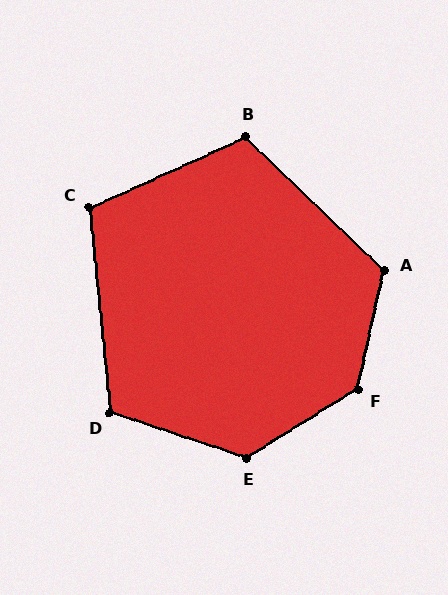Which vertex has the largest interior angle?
F, at approximately 134 degrees.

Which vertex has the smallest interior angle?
C, at approximately 108 degrees.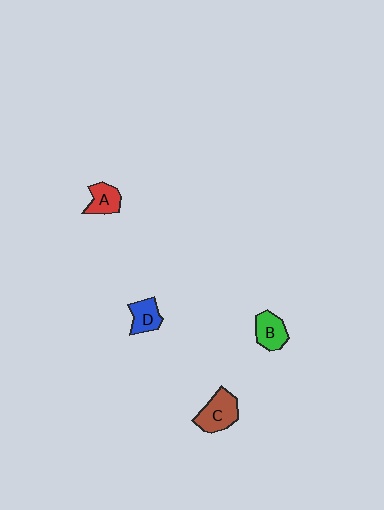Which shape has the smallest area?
Shape A (red).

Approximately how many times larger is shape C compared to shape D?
Approximately 1.4 times.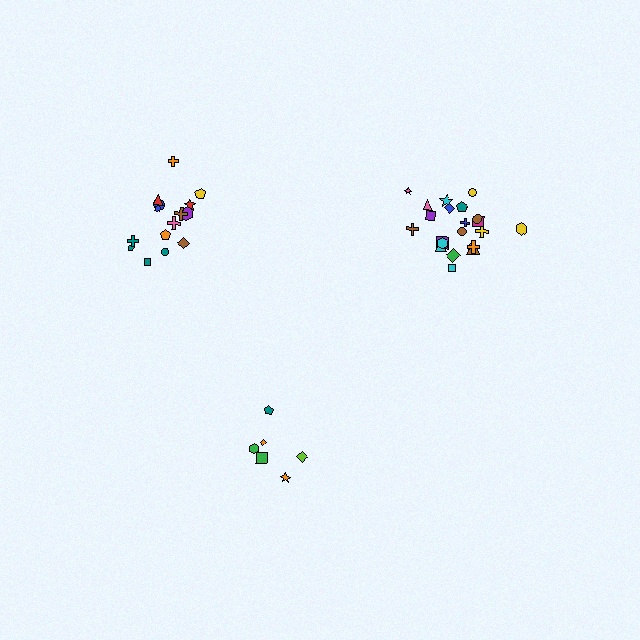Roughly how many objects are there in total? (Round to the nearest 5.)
Roughly 45 objects in total.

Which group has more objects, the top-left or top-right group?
The top-right group.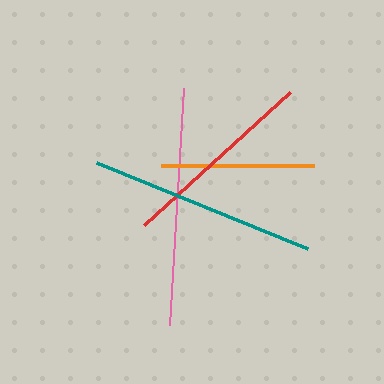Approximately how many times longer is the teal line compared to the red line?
The teal line is approximately 1.2 times the length of the red line.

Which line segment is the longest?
The pink line is the longest at approximately 237 pixels.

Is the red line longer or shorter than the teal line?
The teal line is longer than the red line.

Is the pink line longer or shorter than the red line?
The pink line is longer than the red line.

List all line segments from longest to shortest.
From longest to shortest: pink, teal, red, orange.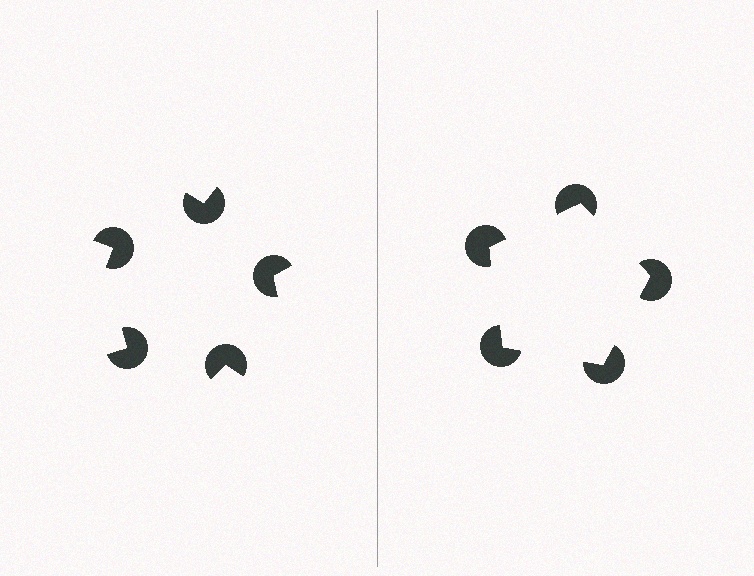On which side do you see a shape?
An illusory pentagon appears on the right side. On the left side the wedge cuts are rotated, so no coherent shape forms.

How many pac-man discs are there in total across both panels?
10 — 5 on each side.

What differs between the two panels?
The pac-man discs are positioned identically on both sides; only the wedge orientations differ. On the right they align to a pentagon; on the left they are misaligned.